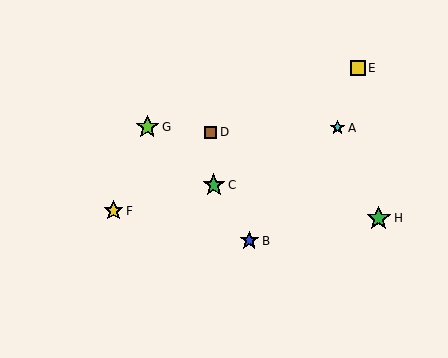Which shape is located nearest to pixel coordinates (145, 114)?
The lime star (labeled G) at (147, 127) is nearest to that location.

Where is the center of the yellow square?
The center of the yellow square is at (358, 68).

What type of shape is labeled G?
Shape G is a lime star.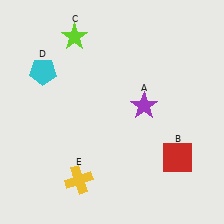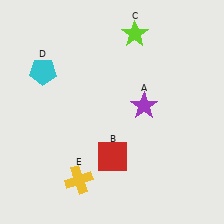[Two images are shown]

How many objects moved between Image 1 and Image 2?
2 objects moved between the two images.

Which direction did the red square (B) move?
The red square (B) moved left.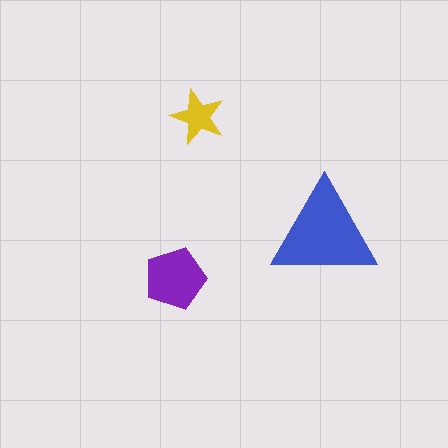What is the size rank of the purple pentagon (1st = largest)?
2nd.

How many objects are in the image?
There are 3 objects in the image.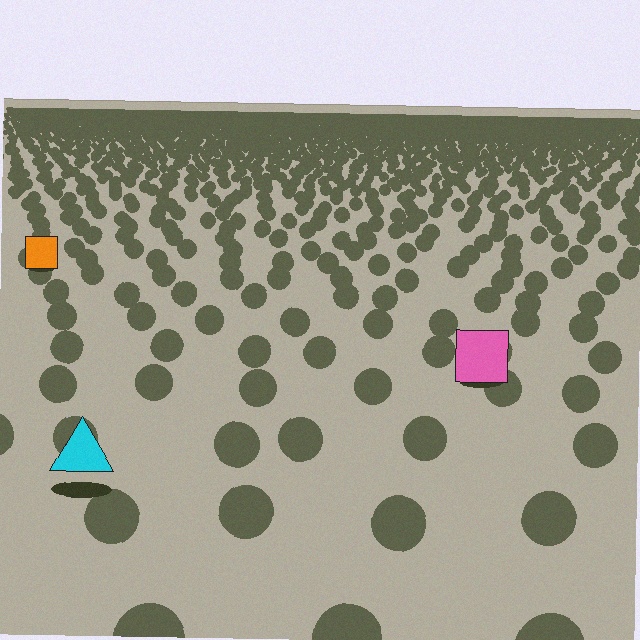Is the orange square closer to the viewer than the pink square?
No. The pink square is closer — you can tell from the texture gradient: the ground texture is coarser near it.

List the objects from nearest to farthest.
From nearest to farthest: the cyan triangle, the pink square, the orange square.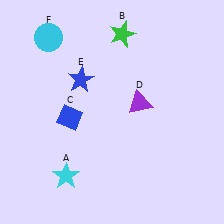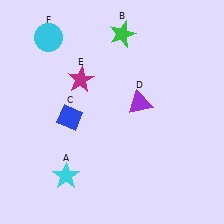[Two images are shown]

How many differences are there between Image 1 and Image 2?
There is 1 difference between the two images.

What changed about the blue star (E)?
In Image 1, E is blue. In Image 2, it changed to magenta.